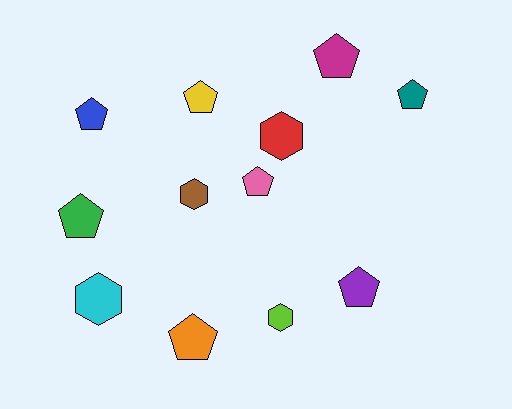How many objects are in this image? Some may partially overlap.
There are 12 objects.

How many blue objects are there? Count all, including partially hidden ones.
There is 1 blue object.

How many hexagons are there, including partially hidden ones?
There are 4 hexagons.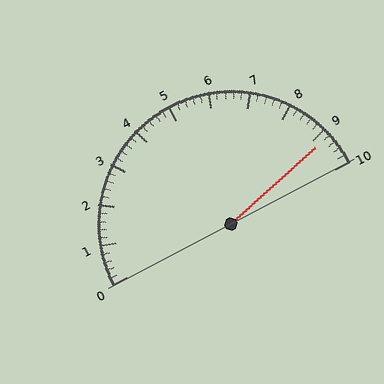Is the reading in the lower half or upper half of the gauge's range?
The reading is in the upper half of the range (0 to 10).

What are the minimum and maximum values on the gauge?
The gauge ranges from 0 to 10.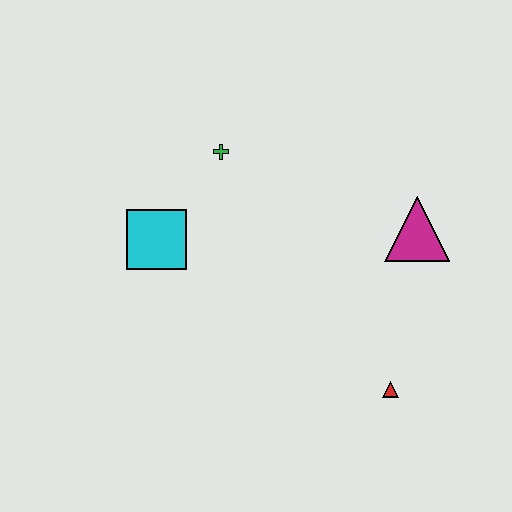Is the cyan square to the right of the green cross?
No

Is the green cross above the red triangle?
Yes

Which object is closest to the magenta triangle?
The red triangle is closest to the magenta triangle.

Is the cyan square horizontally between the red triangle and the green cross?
No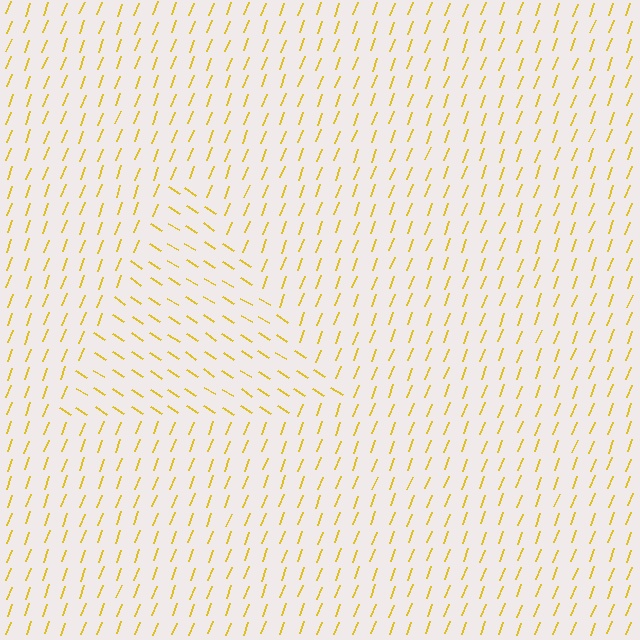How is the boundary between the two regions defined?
The boundary is defined purely by a change in line orientation (approximately 78 degrees difference). All lines are the same color and thickness.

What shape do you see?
I see a triangle.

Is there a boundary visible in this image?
Yes, there is a texture boundary formed by a change in line orientation.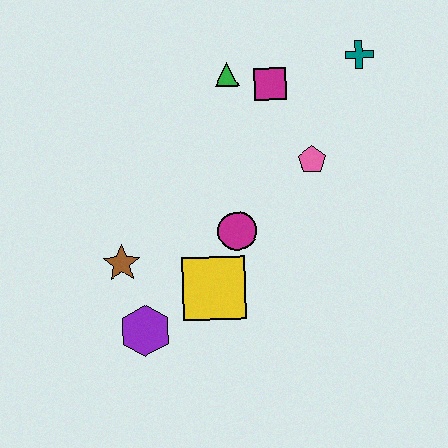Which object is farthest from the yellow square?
The teal cross is farthest from the yellow square.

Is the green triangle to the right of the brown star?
Yes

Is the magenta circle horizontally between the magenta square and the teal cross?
No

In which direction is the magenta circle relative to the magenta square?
The magenta circle is below the magenta square.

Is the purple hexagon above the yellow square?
No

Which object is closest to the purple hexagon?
The brown star is closest to the purple hexagon.